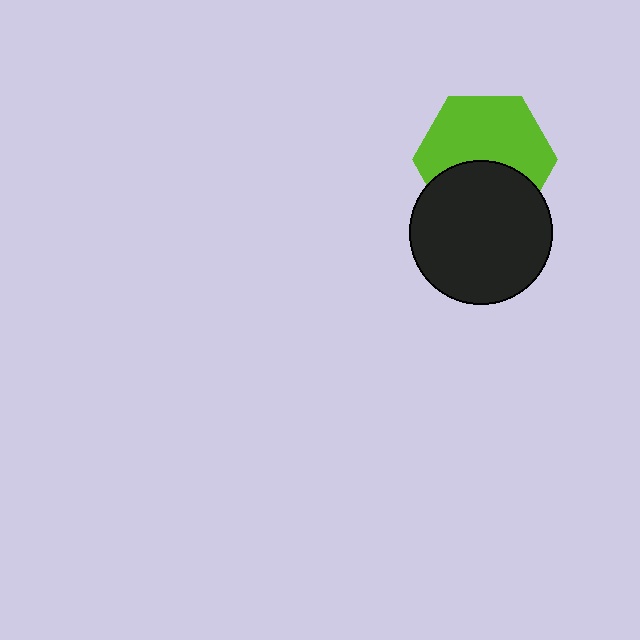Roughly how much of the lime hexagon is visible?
About half of it is visible (roughly 60%).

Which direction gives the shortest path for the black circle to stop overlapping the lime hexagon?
Moving down gives the shortest separation.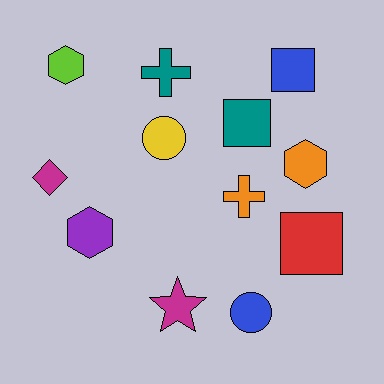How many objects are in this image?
There are 12 objects.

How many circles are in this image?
There are 2 circles.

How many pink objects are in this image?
There are no pink objects.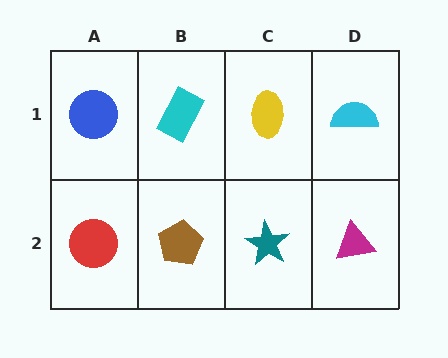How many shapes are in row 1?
4 shapes.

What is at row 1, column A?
A blue circle.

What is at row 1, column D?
A cyan semicircle.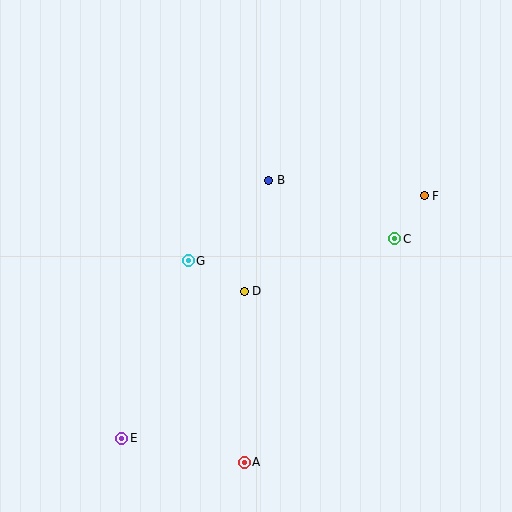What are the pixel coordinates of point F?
Point F is at (424, 196).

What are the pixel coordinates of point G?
Point G is at (188, 261).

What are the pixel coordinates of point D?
Point D is at (244, 291).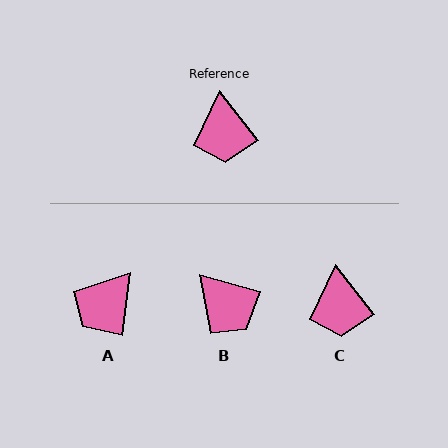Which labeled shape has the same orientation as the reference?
C.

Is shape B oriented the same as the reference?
No, it is off by about 36 degrees.